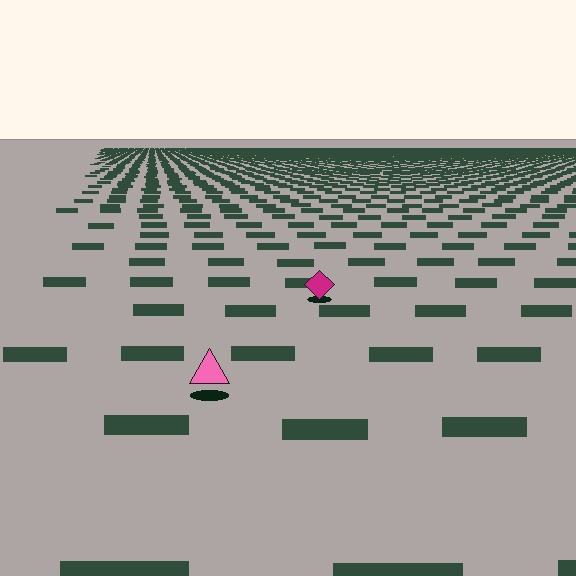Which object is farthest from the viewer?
The magenta diamond is farthest from the viewer. It appears smaller and the ground texture around it is denser.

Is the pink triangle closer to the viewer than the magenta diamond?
Yes. The pink triangle is closer — you can tell from the texture gradient: the ground texture is coarser near it.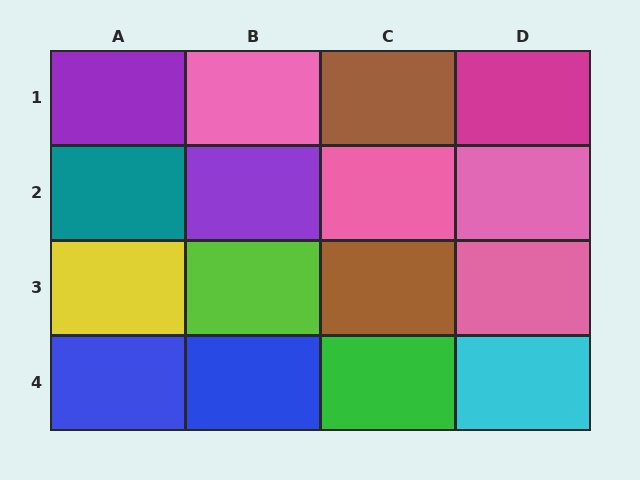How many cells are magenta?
1 cell is magenta.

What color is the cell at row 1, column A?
Purple.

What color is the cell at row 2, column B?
Purple.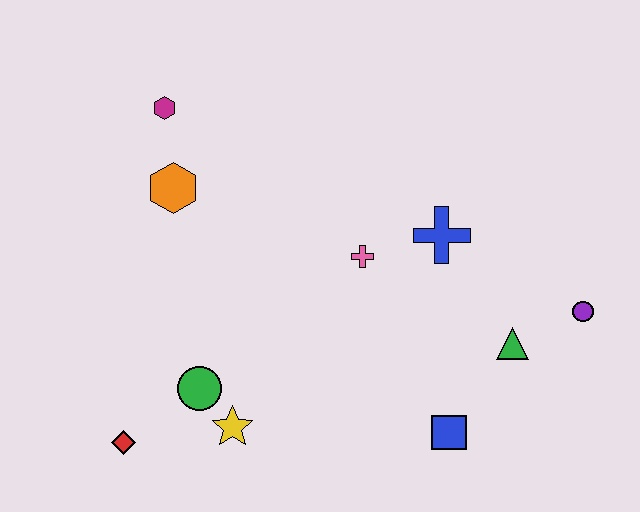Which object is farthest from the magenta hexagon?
The purple circle is farthest from the magenta hexagon.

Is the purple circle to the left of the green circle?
No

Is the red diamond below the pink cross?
Yes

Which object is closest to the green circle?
The yellow star is closest to the green circle.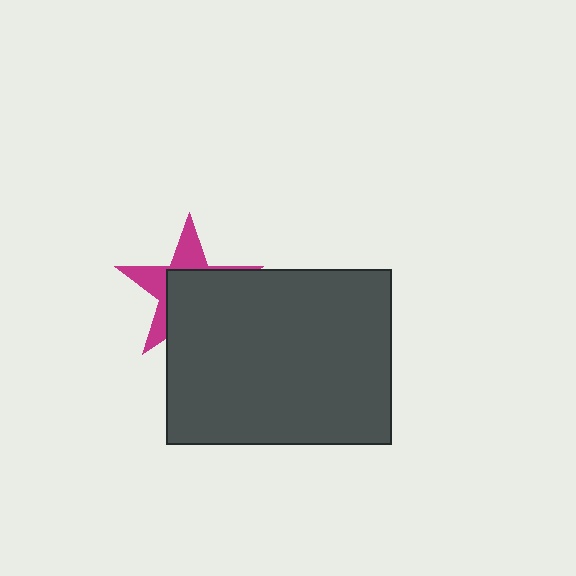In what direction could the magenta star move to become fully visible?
The magenta star could move toward the upper-left. That would shift it out from behind the dark gray rectangle entirely.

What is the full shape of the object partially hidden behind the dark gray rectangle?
The partially hidden object is a magenta star.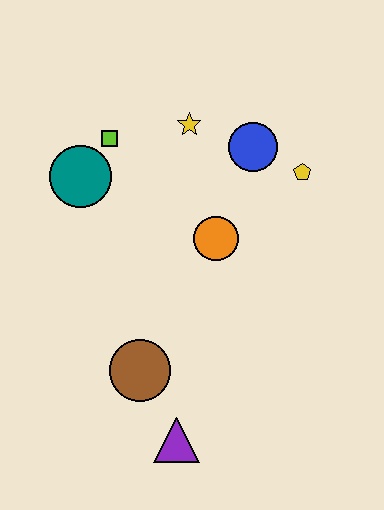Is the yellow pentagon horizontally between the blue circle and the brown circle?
No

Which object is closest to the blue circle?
The yellow pentagon is closest to the blue circle.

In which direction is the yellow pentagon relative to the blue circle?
The yellow pentagon is to the right of the blue circle.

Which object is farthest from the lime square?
The purple triangle is farthest from the lime square.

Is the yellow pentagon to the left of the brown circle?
No